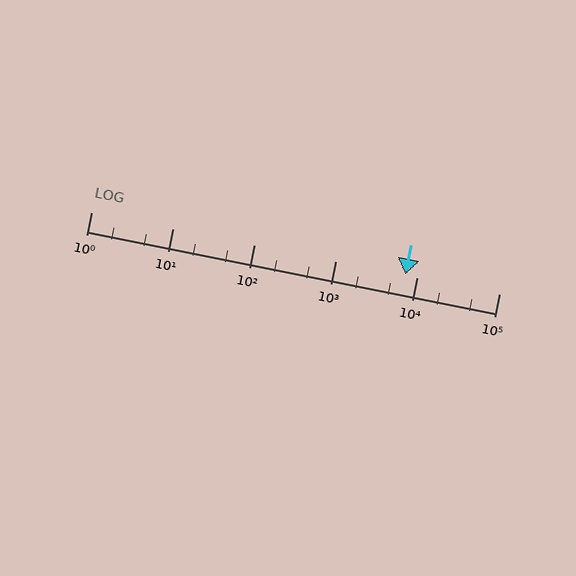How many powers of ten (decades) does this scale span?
The scale spans 5 decades, from 1 to 100000.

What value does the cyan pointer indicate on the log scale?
The pointer indicates approximately 7100.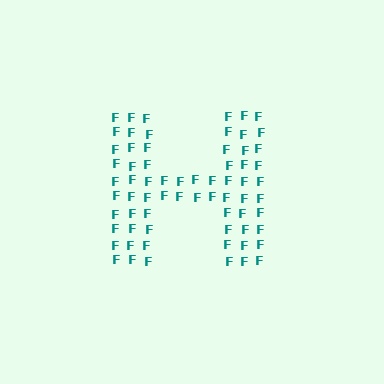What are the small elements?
The small elements are letter F's.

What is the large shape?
The large shape is the letter H.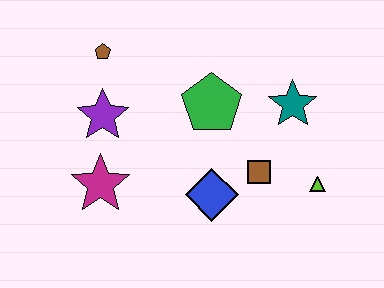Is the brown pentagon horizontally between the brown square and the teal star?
No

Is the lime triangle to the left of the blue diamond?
No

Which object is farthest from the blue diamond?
The brown pentagon is farthest from the blue diamond.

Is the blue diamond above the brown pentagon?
No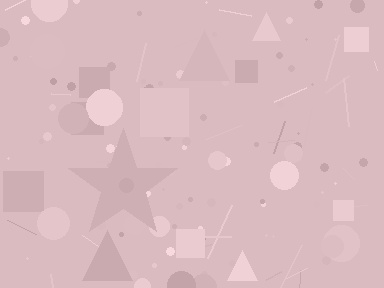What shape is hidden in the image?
A star is hidden in the image.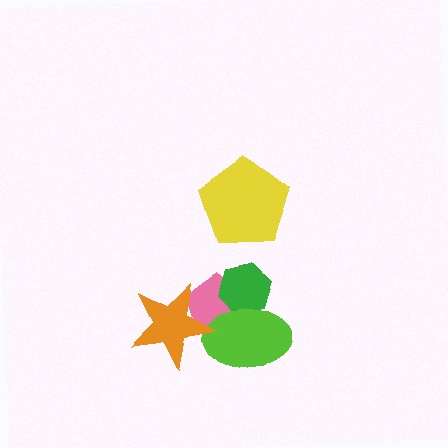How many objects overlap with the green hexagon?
2 objects overlap with the green hexagon.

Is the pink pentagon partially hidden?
Yes, it is partially covered by another shape.